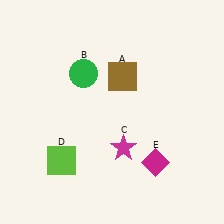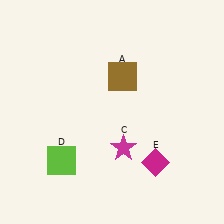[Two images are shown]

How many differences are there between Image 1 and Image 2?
There is 1 difference between the two images.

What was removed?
The green circle (B) was removed in Image 2.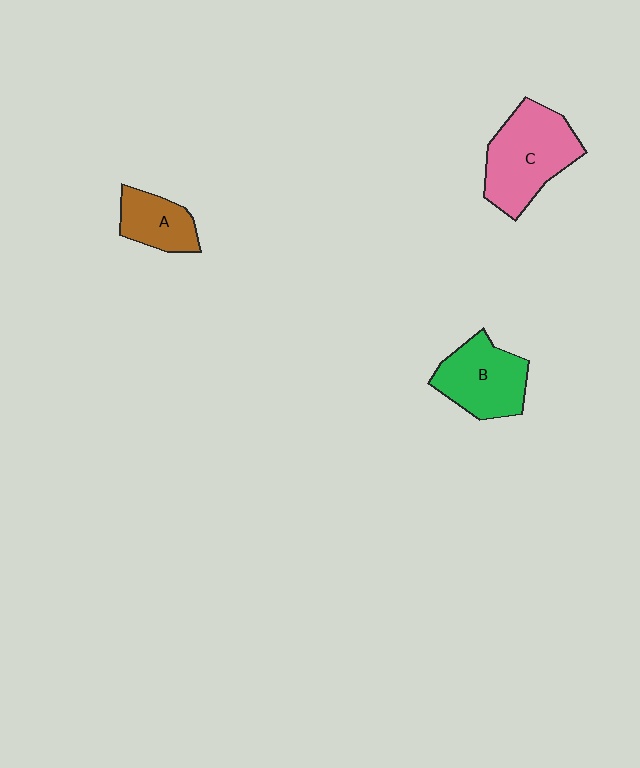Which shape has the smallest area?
Shape A (brown).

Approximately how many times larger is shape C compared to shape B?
Approximately 1.3 times.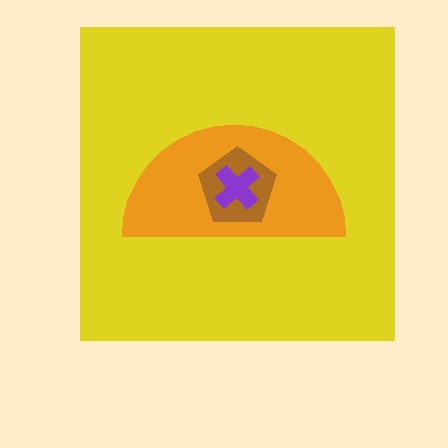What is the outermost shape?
The yellow square.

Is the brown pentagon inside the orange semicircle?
Yes.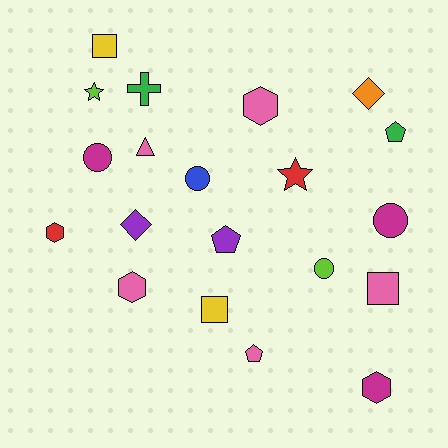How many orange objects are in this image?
There is 1 orange object.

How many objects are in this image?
There are 20 objects.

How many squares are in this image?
There are 3 squares.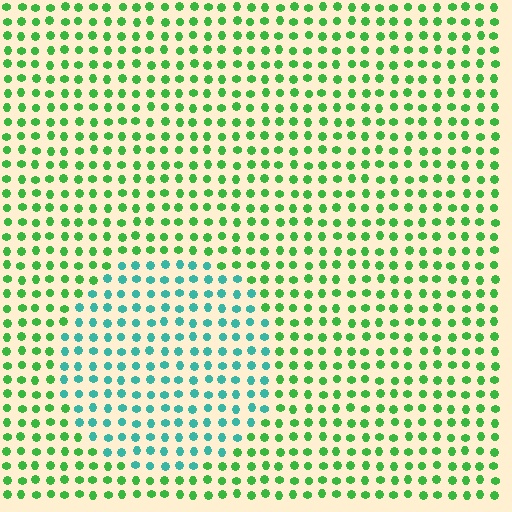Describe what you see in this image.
The image is filled with small green elements in a uniform arrangement. A circle-shaped region is visible where the elements are tinted to a slightly different hue, forming a subtle color boundary.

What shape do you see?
I see a circle.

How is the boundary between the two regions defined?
The boundary is defined purely by a slight shift in hue (about 49 degrees). Spacing, size, and orientation are identical on both sides.